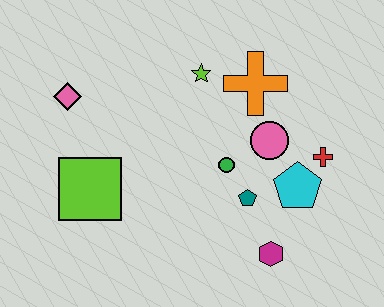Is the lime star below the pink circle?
No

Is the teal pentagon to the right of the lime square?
Yes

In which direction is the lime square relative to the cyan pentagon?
The lime square is to the left of the cyan pentagon.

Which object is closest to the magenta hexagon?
The teal pentagon is closest to the magenta hexagon.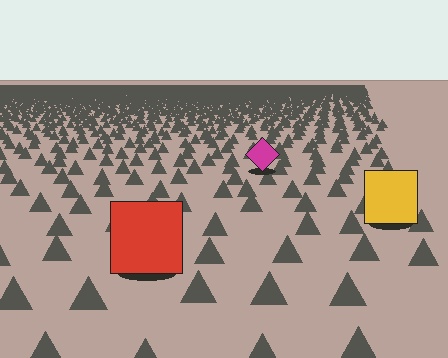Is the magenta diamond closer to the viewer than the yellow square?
No. The yellow square is closer — you can tell from the texture gradient: the ground texture is coarser near it.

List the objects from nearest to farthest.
From nearest to farthest: the red square, the yellow square, the magenta diamond.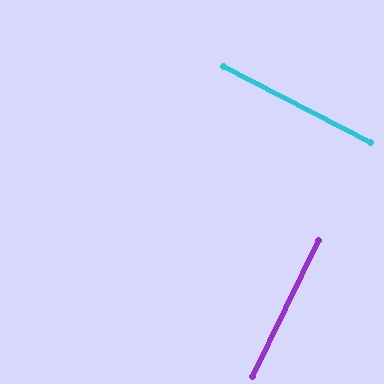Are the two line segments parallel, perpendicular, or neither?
Perpendicular — they meet at approximately 88°.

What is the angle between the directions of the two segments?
Approximately 88 degrees.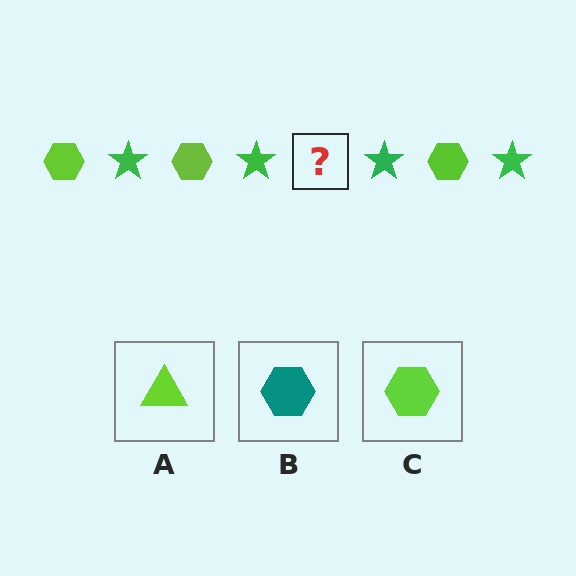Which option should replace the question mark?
Option C.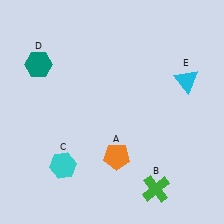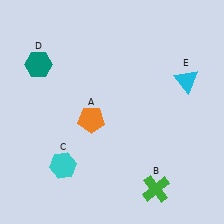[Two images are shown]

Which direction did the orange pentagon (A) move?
The orange pentagon (A) moved up.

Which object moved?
The orange pentagon (A) moved up.